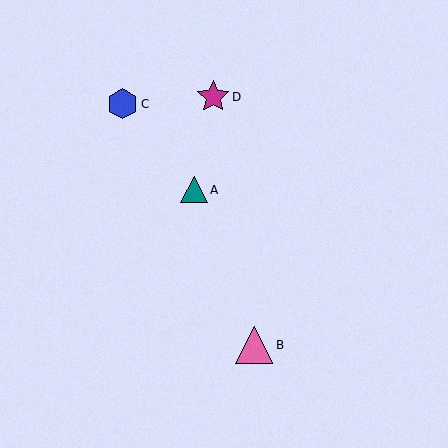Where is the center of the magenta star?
The center of the magenta star is at (213, 97).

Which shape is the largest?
The pink triangle (labeled B) is the largest.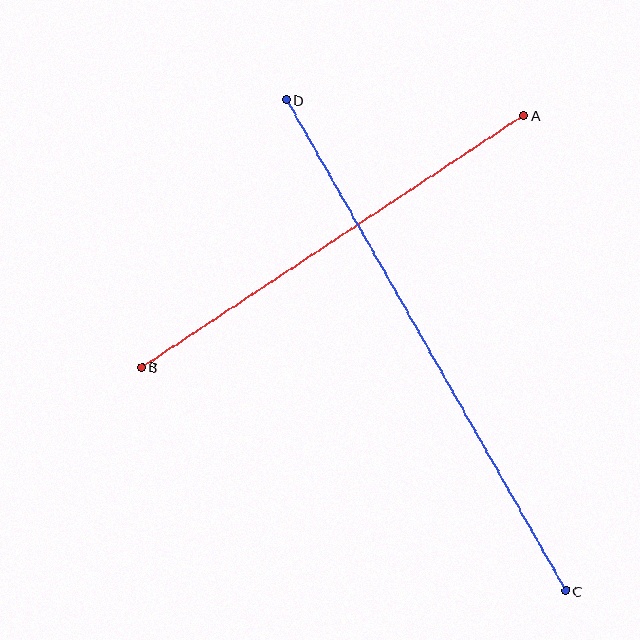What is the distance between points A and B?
The distance is approximately 458 pixels.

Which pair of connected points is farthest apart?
Points C and D are farthest apart.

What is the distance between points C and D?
The distance is approximately 565 pixels.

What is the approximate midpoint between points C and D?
The midpoint is at approximately (426, 345) pixels.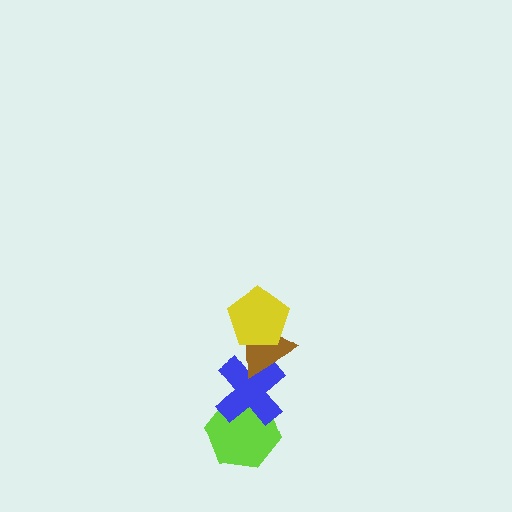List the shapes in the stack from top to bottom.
From top to bottom: the yellow pentagon, the brown triangle, the blue cross, the lime hexagon.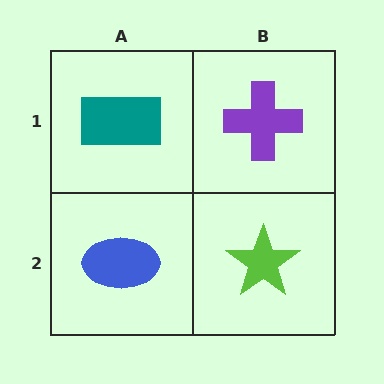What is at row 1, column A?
A teal rectangle.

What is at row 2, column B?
A lime star.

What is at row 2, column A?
A blue ellipse.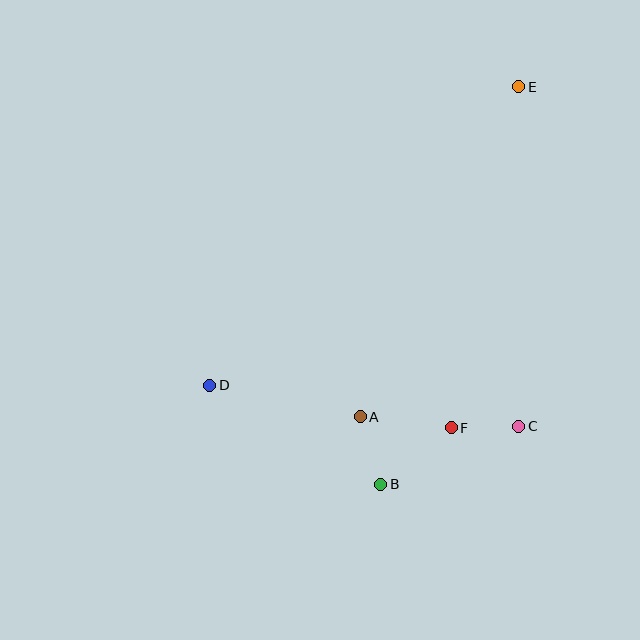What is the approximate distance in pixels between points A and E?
The distance between A and E is approximately 366 pixels.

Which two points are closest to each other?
Points C and F are closest to each other.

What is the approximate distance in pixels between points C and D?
The distance between C and D is approximately 311 pixels.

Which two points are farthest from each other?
Points D and E are farthest from each other.